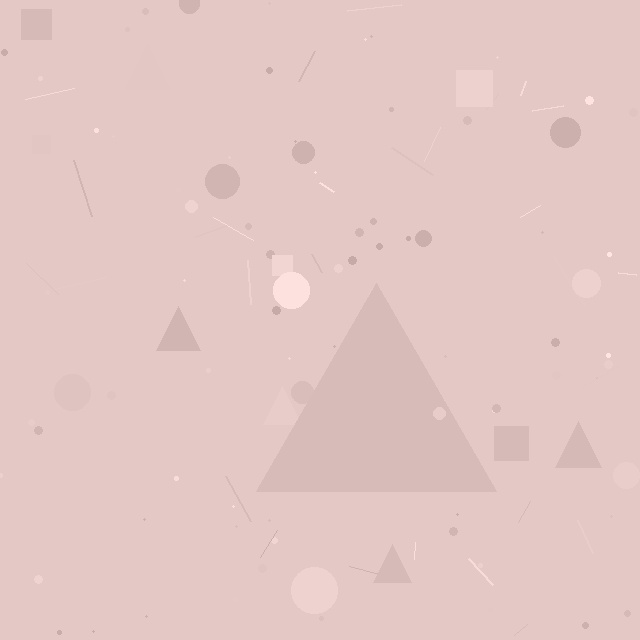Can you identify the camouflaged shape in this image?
The camouflaged shape is a triangle.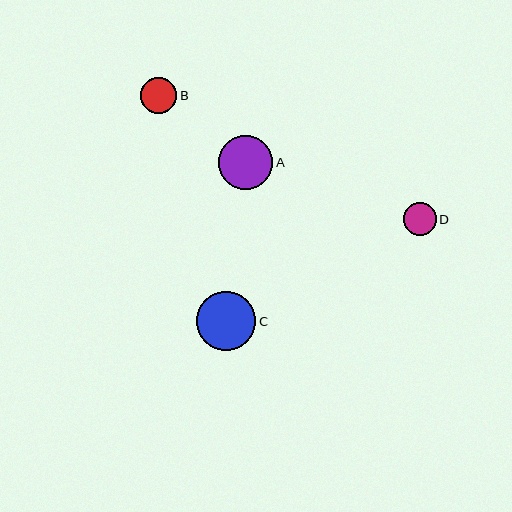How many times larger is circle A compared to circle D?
Circle A is approximately 1.6 times the size of circle D.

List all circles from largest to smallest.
From largest to smallest: C, A, B, D.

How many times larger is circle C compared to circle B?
Circle C is approximately 1.6 times the size of circle B.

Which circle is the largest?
Circle C is the largest with a size of approximately 59 pixels.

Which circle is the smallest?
Circle D is the smallest with a size of approximately 33 pixels.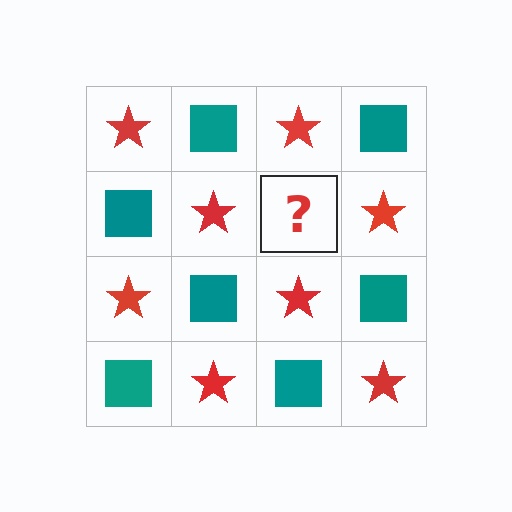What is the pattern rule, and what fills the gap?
The rule is that it alternates red star and teal square in a checkerboard pattern. The gap should be filled with a teal square.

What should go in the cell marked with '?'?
The missing cell should contain a teal square.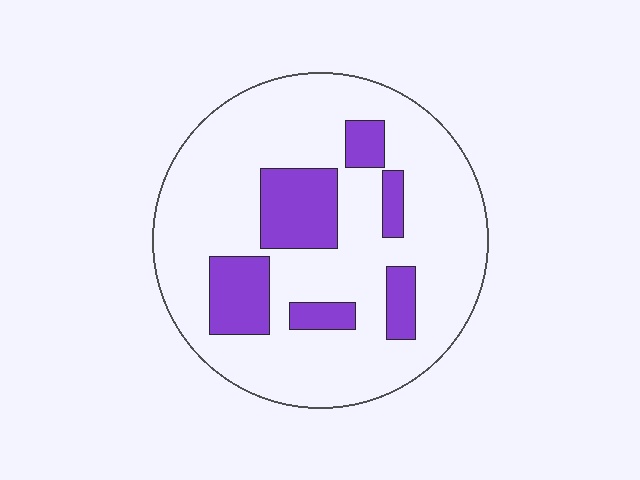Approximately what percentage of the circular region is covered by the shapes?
Approximately 20%.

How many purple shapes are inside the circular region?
6.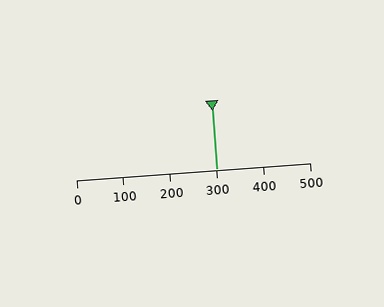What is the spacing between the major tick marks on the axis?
The major ticks are spaced 100 apart.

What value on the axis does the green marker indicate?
The marker indicates approximately 300.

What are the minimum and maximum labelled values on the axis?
The axis runs from 0 to 500.